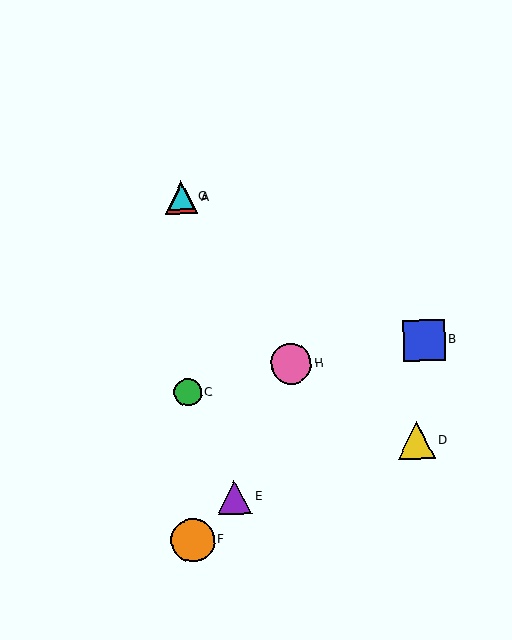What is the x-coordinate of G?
Object G is at x≈181.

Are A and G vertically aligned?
Yes, both are at x≈181.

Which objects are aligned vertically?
Objects A, C, F, G are aligned vertically.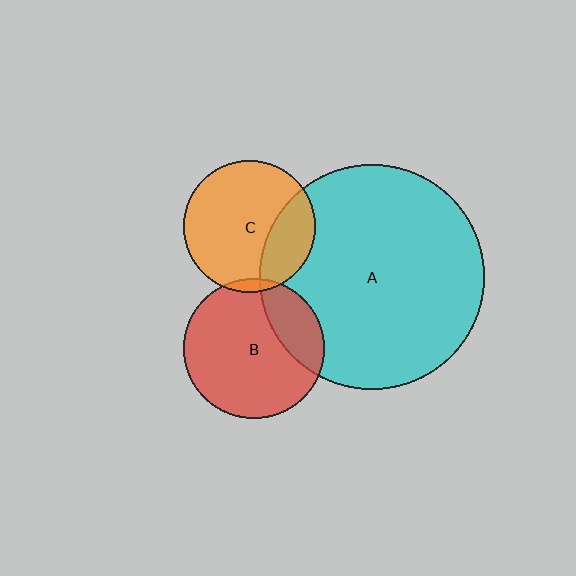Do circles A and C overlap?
Yes.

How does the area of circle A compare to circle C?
Approximately 2.9 times.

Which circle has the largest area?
Circle A (cyan).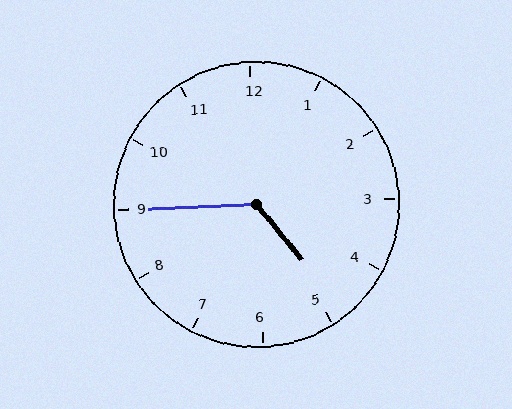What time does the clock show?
4:45.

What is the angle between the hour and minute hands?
Approximately 128 degrees.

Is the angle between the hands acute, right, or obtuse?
It is obtuse.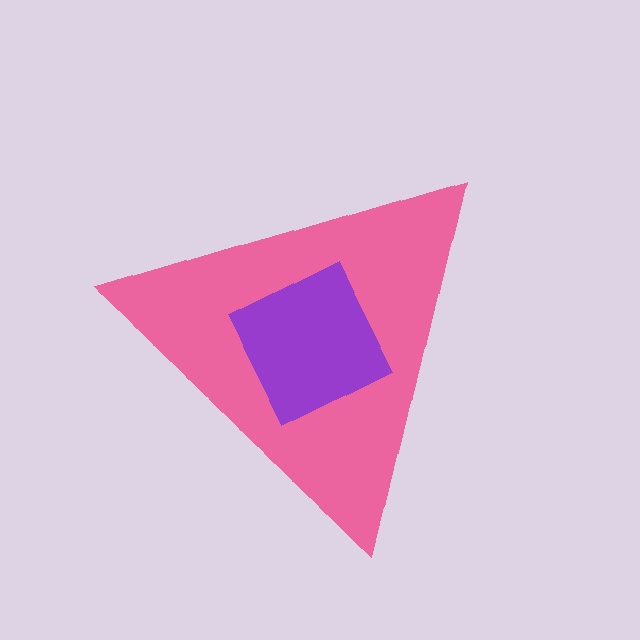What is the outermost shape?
The pink triangle.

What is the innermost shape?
The purple square.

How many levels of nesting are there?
2.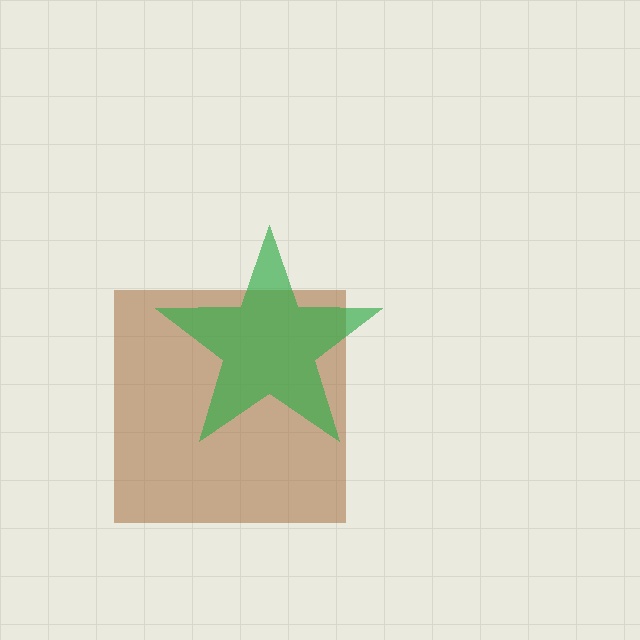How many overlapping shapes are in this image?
There are 2 overlapping shapes in the image.